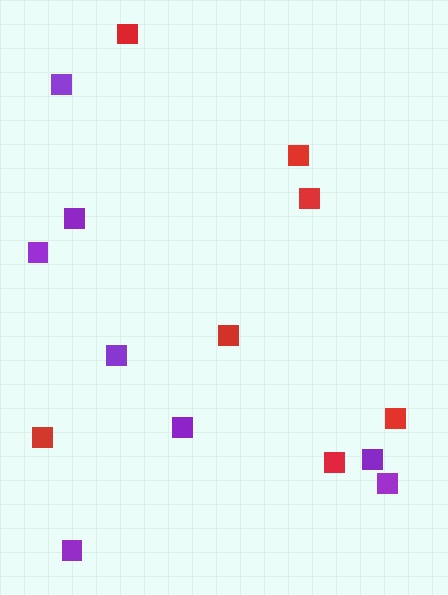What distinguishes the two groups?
There are 2 groups: one group of red squares (7) and one group of purple squares (8).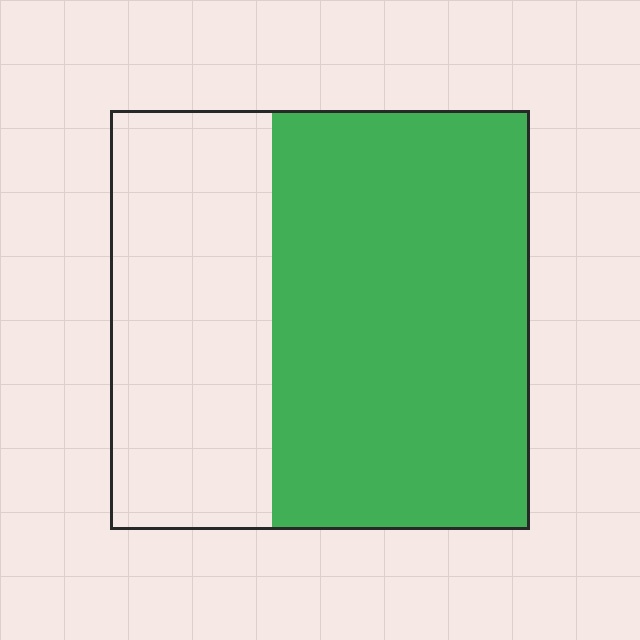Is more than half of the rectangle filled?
Yes.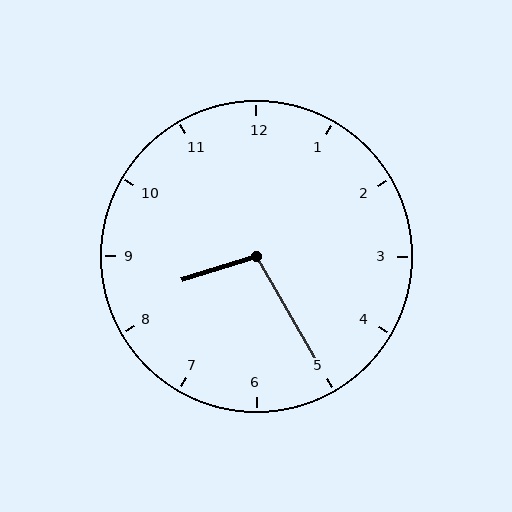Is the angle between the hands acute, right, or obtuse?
It is obtuse.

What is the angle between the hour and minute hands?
Approximately 102 degrees.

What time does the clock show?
8:25.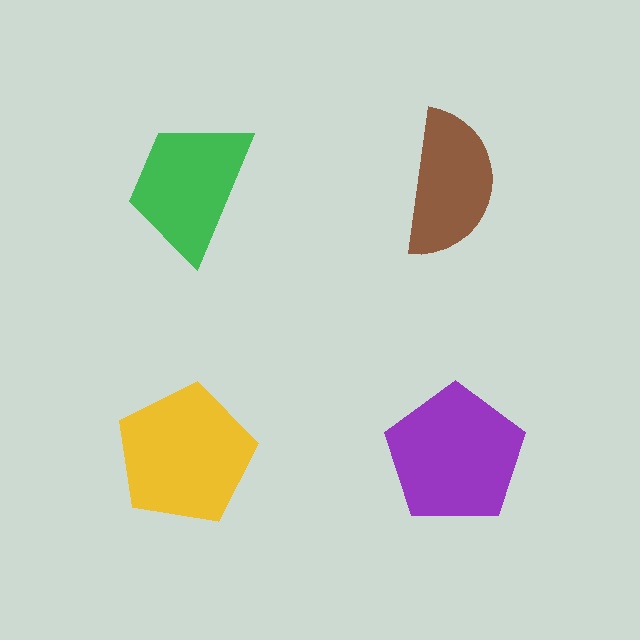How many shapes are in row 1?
2 shapes.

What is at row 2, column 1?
A yellow pentagon.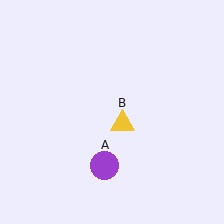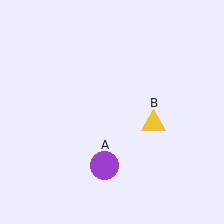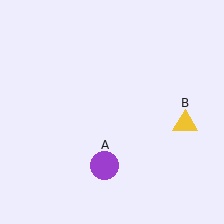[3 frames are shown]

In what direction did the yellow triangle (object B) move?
The yellow triangle (object B) moved right.